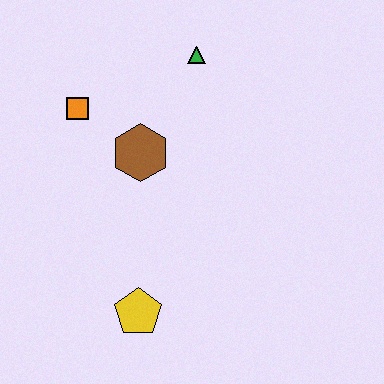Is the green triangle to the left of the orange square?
No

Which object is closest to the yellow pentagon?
The brown hexagon is closest to the yellow pentagon.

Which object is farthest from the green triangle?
The yellow pentagon is farthest from the green triangle.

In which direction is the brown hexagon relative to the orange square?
The brown hexagon is to the right of the orange square.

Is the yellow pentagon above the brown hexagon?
No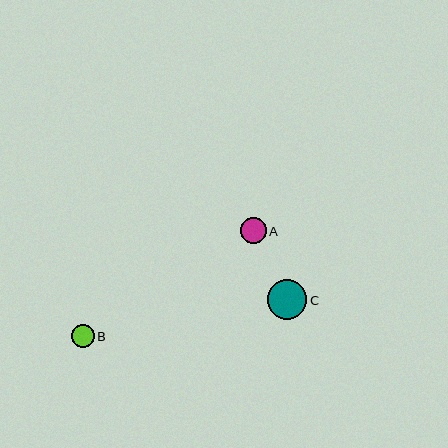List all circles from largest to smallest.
From largest to smallest: C, A, B.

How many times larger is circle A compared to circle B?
Circle A is approximately 1.1 times the size of circle B.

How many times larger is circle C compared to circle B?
Circle C is approximately 1.7 times the size of circle B.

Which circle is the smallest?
Circle B is the smallest with a size of approximately 23 pixels.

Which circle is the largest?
Circle C is the largest with a size of approximately 40 pixels.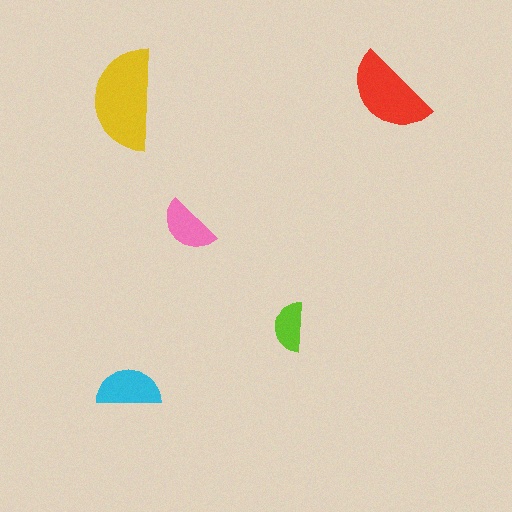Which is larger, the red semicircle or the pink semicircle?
The red one.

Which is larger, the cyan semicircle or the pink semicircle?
The cyan one.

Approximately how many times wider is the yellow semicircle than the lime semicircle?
About 2 times wider.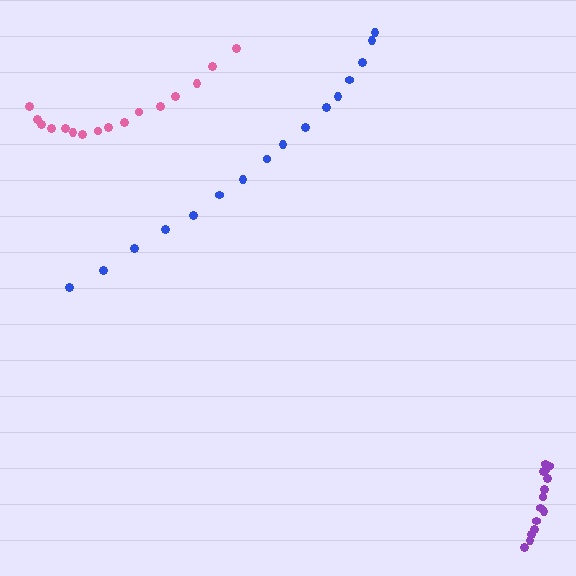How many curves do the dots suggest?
There are 3 distinct paths.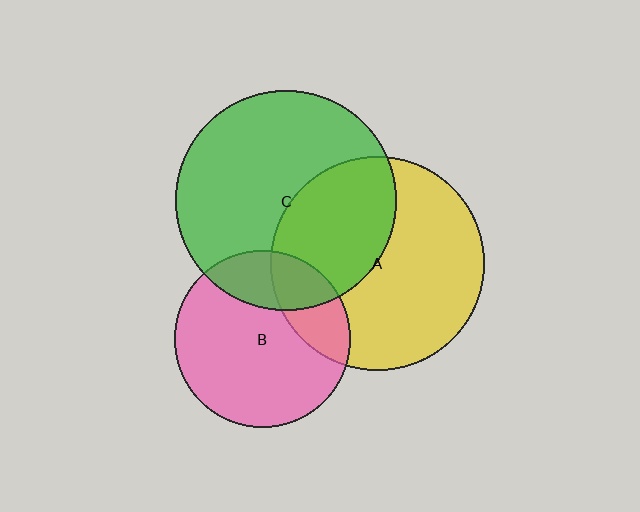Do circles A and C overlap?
Yes.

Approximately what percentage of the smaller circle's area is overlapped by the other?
Approximately 40%.